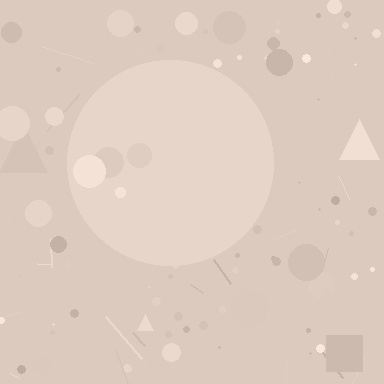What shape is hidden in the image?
A circle is hidden in the image.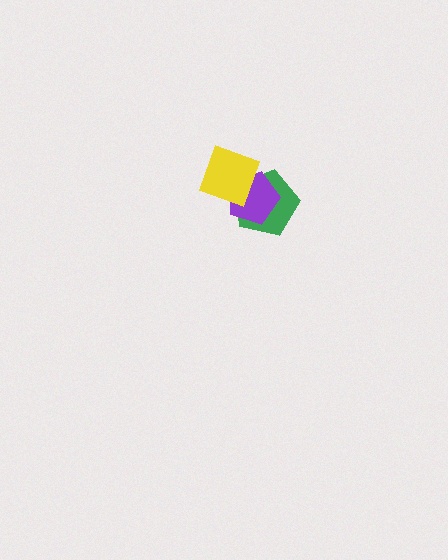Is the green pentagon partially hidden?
Yes, it is partially covered by another shape.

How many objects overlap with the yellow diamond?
2 objects overlap with the yellow diamond.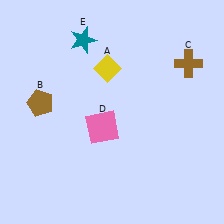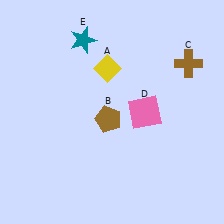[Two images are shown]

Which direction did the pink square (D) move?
The pink square (D) moved right.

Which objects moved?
The objects that moved are: the brown pentagon (B), the pink square (D).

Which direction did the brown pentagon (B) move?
The brown pentagon (B) moved right.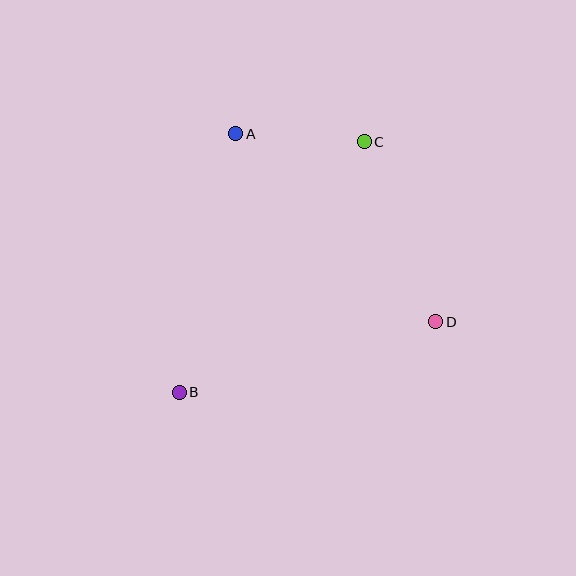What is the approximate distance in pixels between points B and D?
The distance between B and D is approximately 266 pixels.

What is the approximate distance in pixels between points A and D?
The distance between A and D is approximately 275 pixels.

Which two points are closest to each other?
Points A and C are closest to each other.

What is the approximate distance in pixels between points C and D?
The distance between C and D is approximately 194 pixels.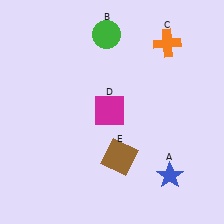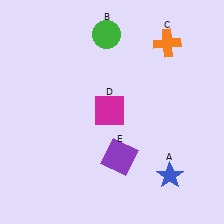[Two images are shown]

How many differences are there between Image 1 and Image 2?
There is 1 difference between the two images.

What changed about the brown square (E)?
In Image 1, E is brown. In Image 2, it changed to purple.